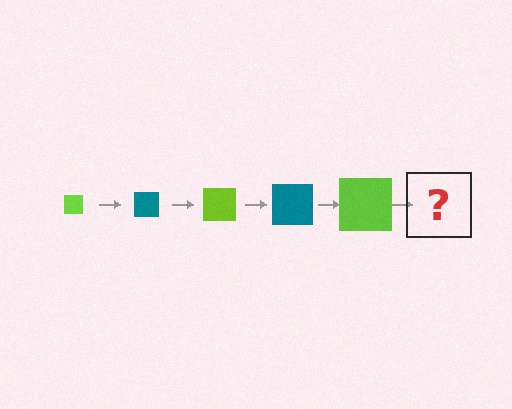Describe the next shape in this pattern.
It should be a teal square, larger than the previous one.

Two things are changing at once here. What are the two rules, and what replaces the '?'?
The two rules are that the square grows larger each step and the color cycles through lime and teal. The '?' should be a teal square, larger than the previous one.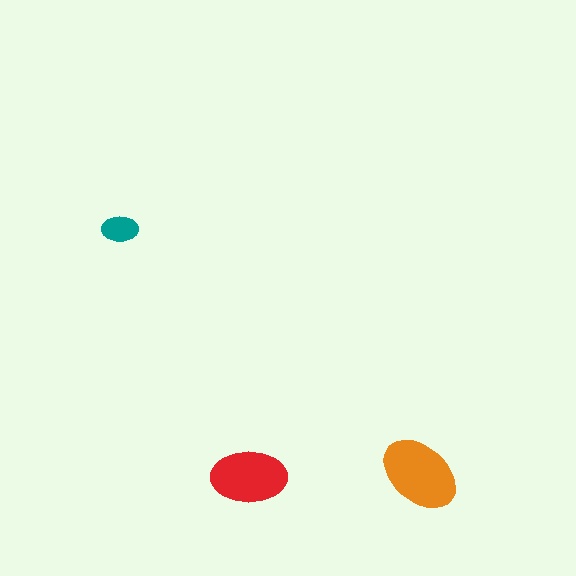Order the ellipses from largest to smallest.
the orange one, the red one, the teal one.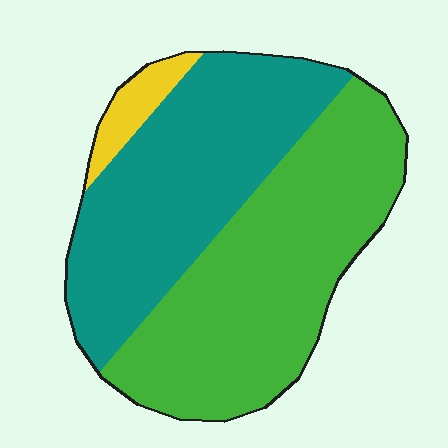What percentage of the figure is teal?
Teal covers around 45% of the figure.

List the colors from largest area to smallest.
From largest to smallest: green, teal, yellow.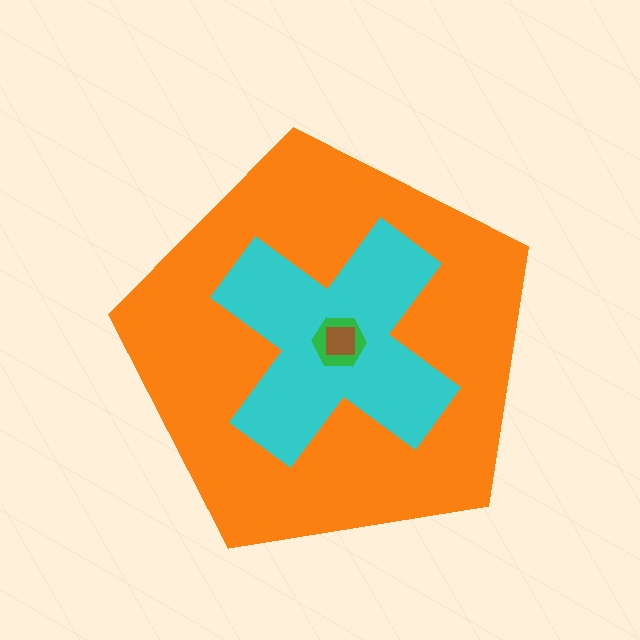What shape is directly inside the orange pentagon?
The cyan cross.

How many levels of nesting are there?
4.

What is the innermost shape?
The brown square.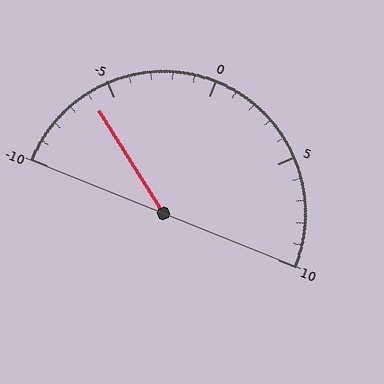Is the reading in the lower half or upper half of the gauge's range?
The reading is in the lower half of the range (-10 to 10).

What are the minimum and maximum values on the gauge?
The gauge ranges from -10 to 10.